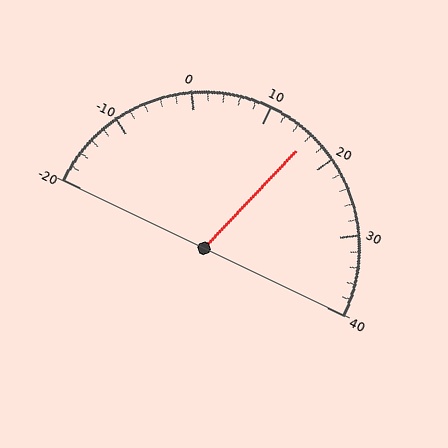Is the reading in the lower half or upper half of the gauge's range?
The reading is in the upper half of the range (-20 to 40).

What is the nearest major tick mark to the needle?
The nearest major tick mark is 20.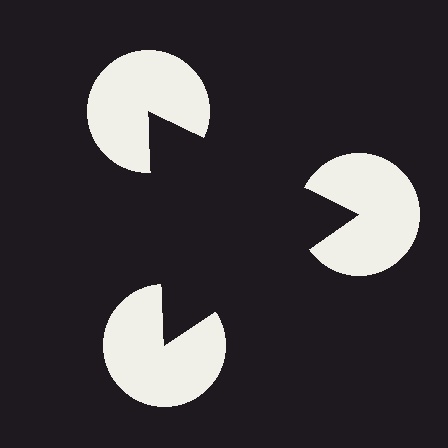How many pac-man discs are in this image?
There are 3 — one at each vertex of the illusory triangle.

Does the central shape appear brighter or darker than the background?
It typically appears slightly darker than the background, even though no actual brightness change is drawn.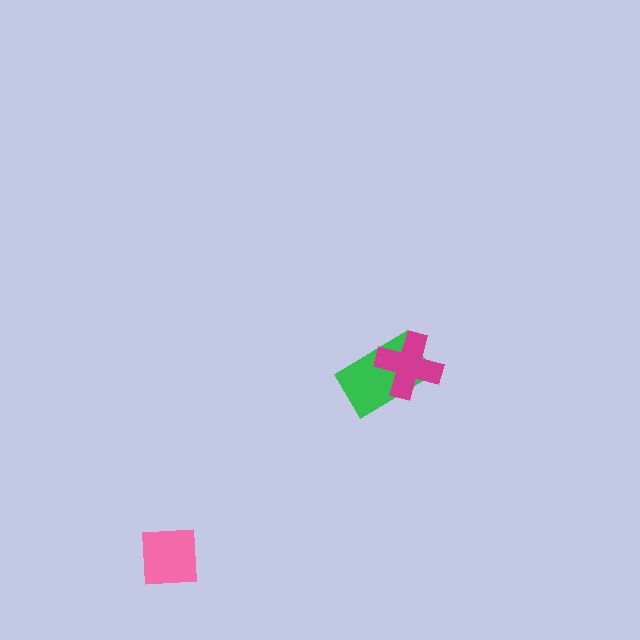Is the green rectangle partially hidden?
Yes, it is partially covered by another shape.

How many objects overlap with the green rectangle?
1 object overlaps with the green rectangle.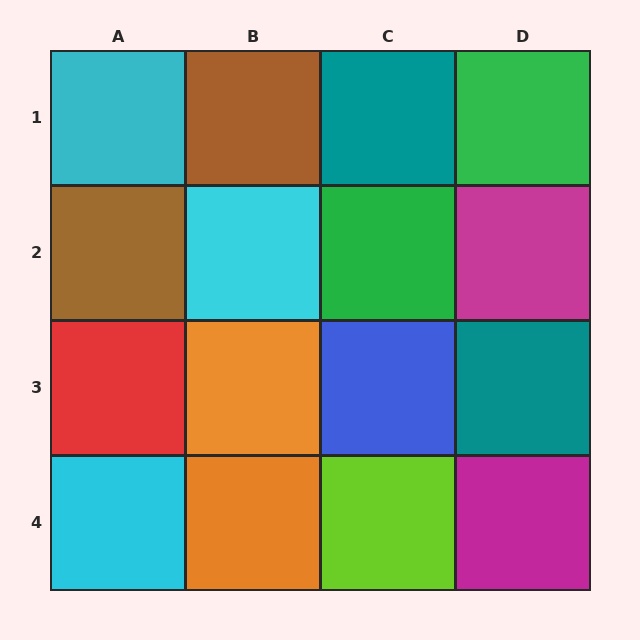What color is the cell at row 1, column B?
Brown.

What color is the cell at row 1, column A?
Cyan.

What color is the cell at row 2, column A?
Brown.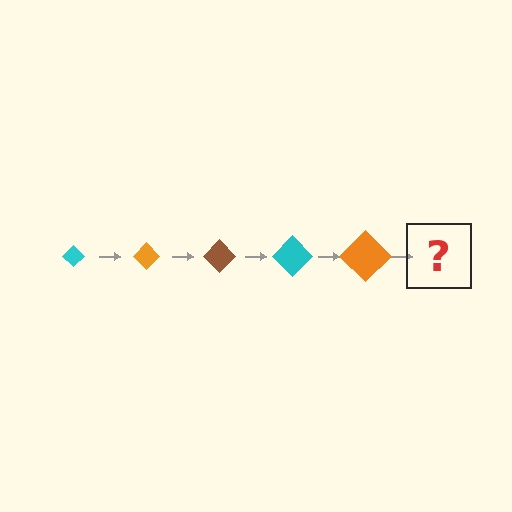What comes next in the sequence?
The next element should be a brown diamond, larger than the previous one.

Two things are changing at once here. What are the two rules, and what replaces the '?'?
The two rules are that the diamond grows larger each step and the color cycles through cyan, orange, and brown. The '?' should be a brown diamond, larger than the previous one.